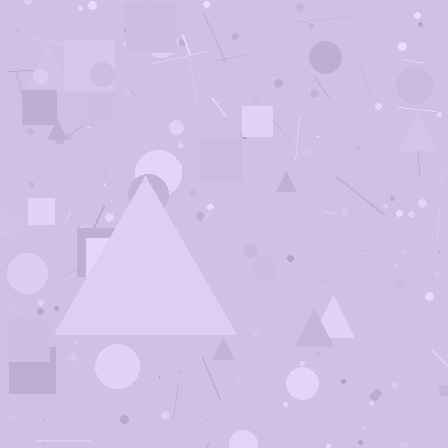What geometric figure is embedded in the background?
A triangle is embedded in the background.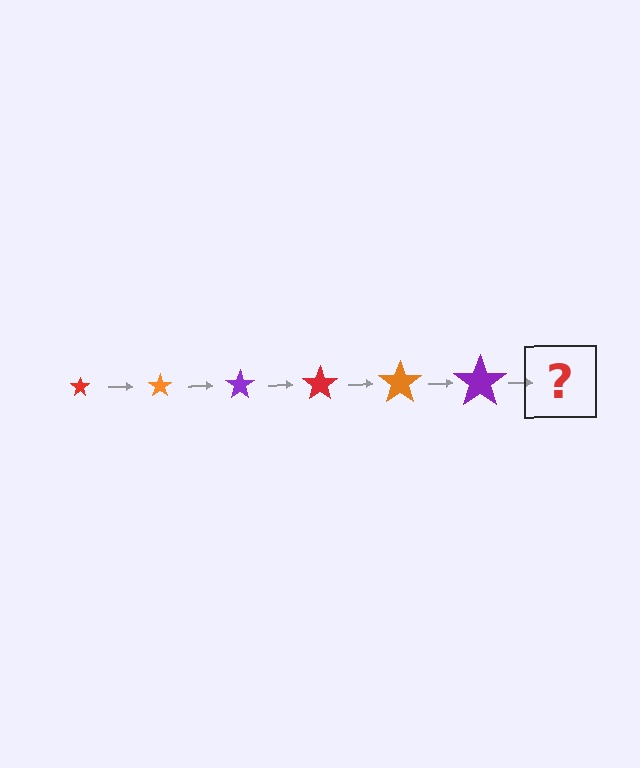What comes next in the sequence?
The next element should be a red star, larger than the previous one.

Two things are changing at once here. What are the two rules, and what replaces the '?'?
The two rules are that the star grows larger each step and the color cycles through red, orange, and purple. The '?' should be a red star, larger than the previous one.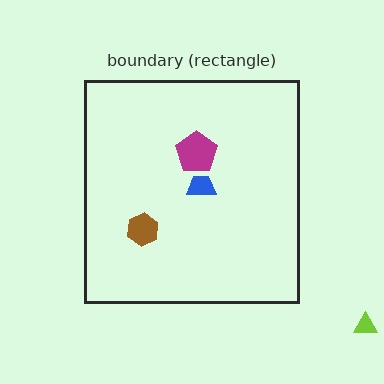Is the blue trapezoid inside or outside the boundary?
Inside.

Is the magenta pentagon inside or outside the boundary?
Inside.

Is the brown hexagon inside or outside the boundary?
Inside.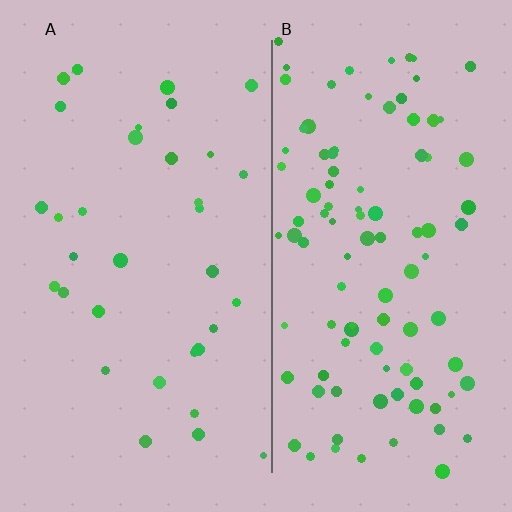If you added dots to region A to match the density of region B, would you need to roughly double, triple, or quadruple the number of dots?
Approximately triple.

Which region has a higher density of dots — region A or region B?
B (the right).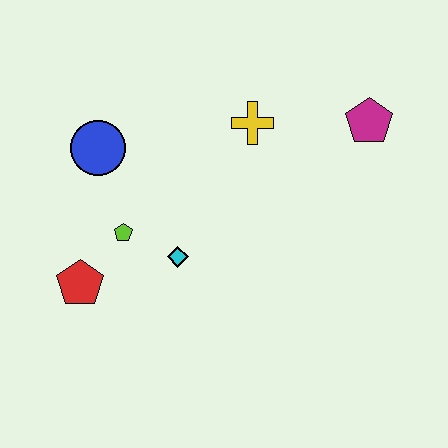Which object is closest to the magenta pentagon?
The yellow cross is closest to the magenta pentagon.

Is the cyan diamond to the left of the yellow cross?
Yes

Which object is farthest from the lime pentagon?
The magenta pentagon is farthest from the lime pentagon.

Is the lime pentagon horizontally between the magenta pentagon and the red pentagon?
Yes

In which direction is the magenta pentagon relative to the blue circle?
The magenta pentagon is to the right of the blue circle.